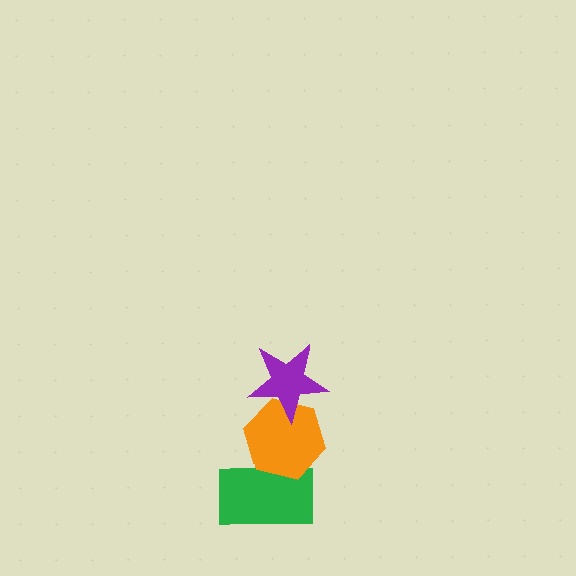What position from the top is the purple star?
The purple star is 1st from the top.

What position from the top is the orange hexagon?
The orange hexagon is 2nd from the top.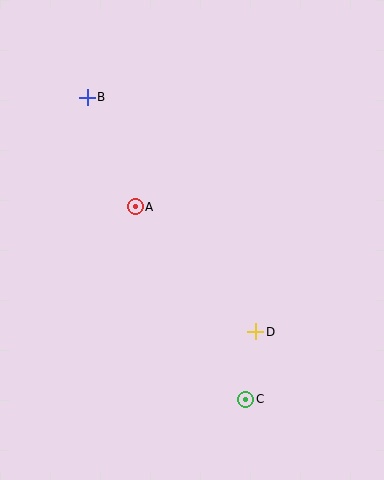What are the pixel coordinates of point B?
Point B is at (87, 97).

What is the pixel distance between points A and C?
The distance between A and C is 222 pixels.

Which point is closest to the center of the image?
Point A at (135, 207) is closest to the center.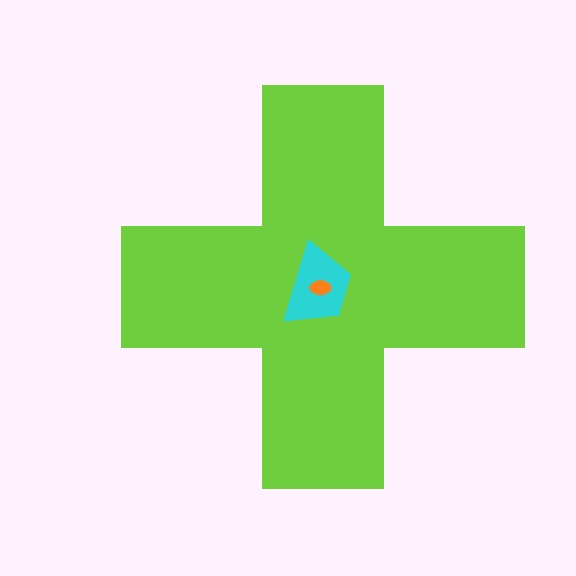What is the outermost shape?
The lime cross.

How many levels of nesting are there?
3.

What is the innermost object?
The orange ellipse.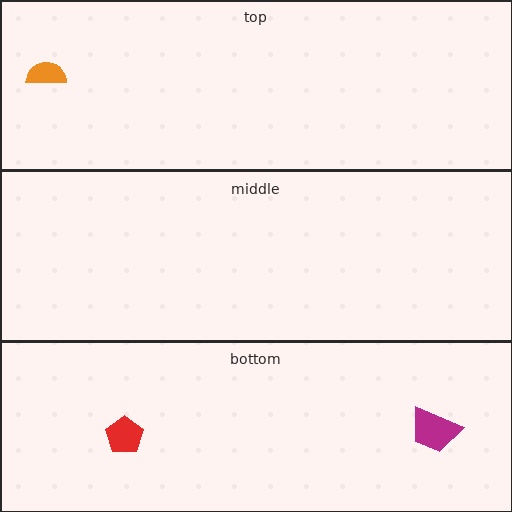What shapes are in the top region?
The orange semicircle.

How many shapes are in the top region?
1.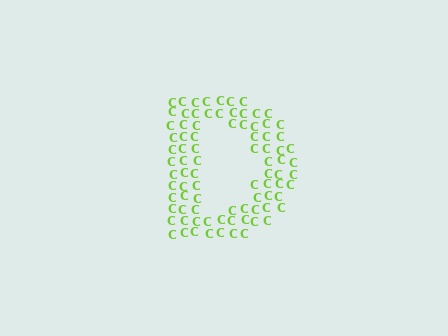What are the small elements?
The small elements are letter C's.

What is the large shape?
The large shape is the letter D.